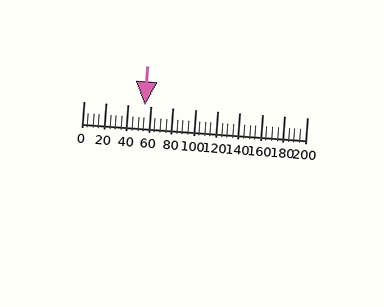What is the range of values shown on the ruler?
The ruler shows values from 0 to 200.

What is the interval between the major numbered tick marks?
The major tick marks are spaced 20 units apart.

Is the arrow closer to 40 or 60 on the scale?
The arrow is closer to 60.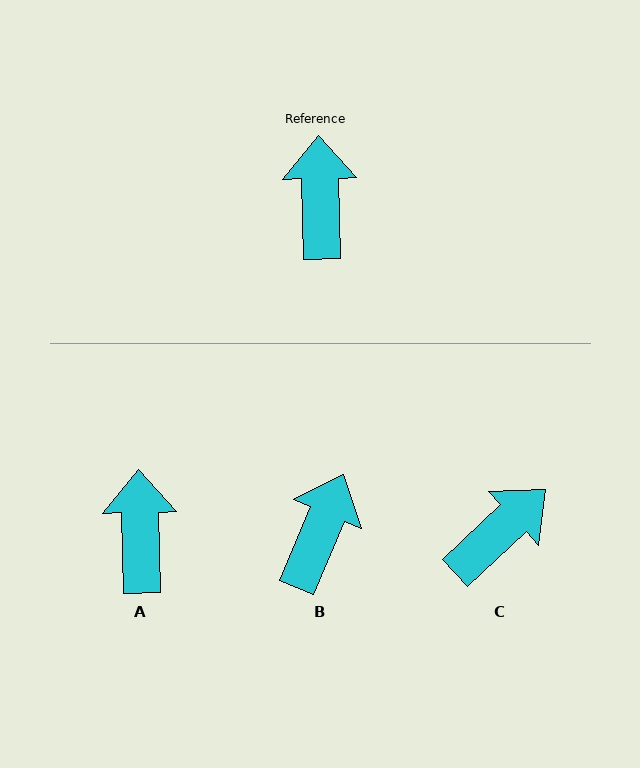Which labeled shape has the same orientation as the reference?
A.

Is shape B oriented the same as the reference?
No, it is off by about 24 degrees.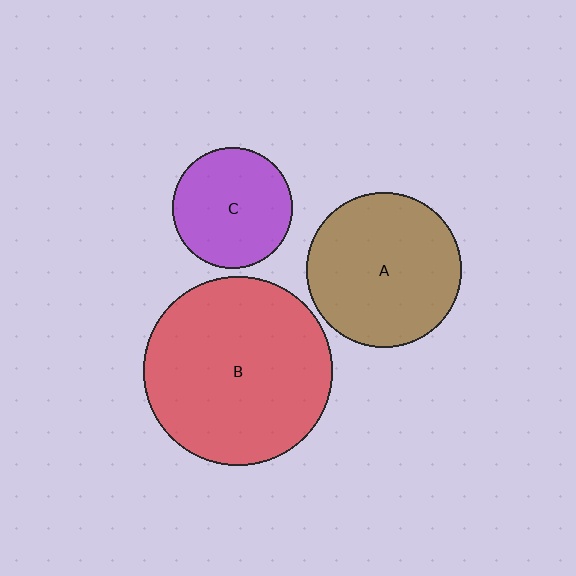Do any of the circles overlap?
No, none of the circles overlap.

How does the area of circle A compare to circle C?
Approximately 1.6 times.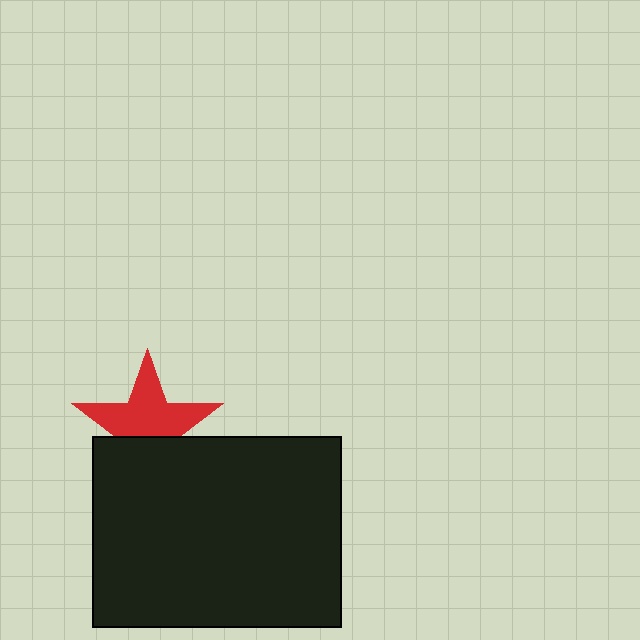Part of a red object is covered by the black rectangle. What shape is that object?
It is a star.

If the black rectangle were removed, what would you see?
You would see the complete red star.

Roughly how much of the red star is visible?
About half of it is visible (roughly 61%).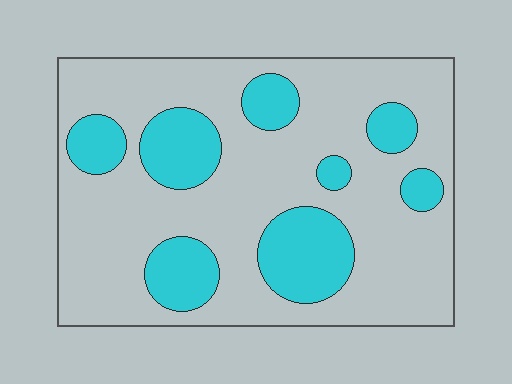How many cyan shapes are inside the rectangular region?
8.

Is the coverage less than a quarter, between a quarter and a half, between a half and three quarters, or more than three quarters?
Between a quarter and a half.